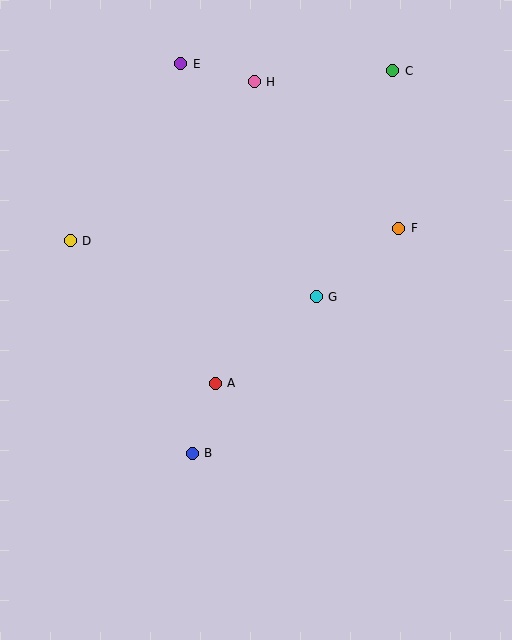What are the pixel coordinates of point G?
Point G is at (316, 297).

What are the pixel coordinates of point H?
Point H is at (254, 82).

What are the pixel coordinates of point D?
Point D is at (70, 241).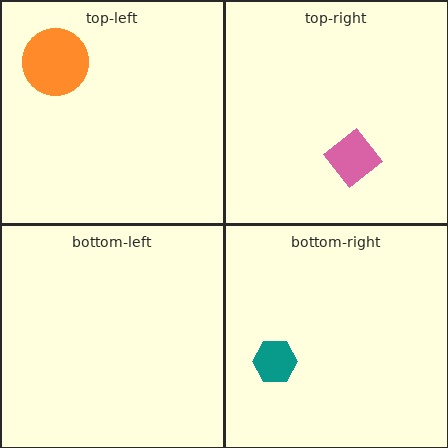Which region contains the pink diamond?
The top-right region.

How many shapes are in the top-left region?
1.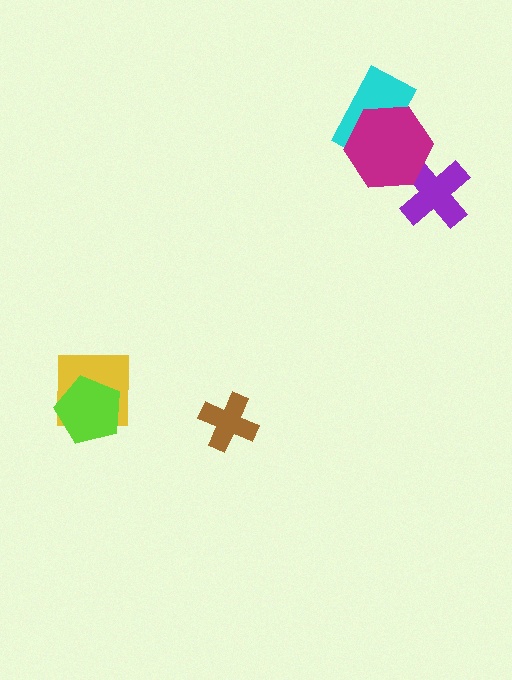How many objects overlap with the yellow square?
1 object overlaps with the yellow square.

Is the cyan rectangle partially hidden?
Yes, it is partially covered by another shape.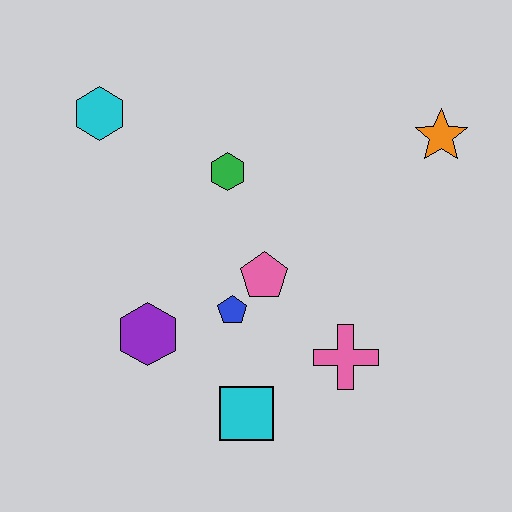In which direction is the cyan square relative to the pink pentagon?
The cyan square is below the pink pentagon.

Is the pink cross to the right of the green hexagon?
Yes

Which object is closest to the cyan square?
The blue pentagon is closest to the cyan square.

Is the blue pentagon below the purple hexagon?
No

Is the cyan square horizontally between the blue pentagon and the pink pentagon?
Yes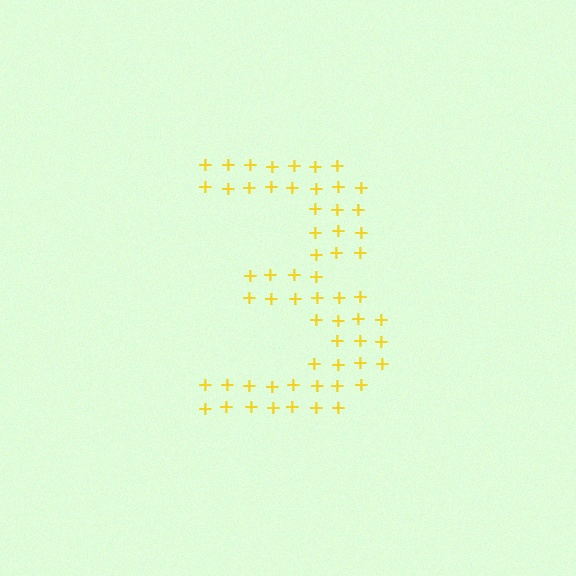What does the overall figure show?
The overall figure shows the digit 3.